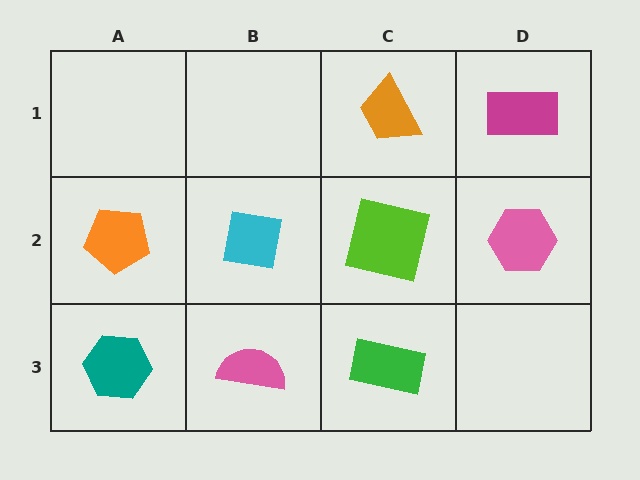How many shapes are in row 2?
4 shapes.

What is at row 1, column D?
A magenta rectangle.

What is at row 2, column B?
A cyan square.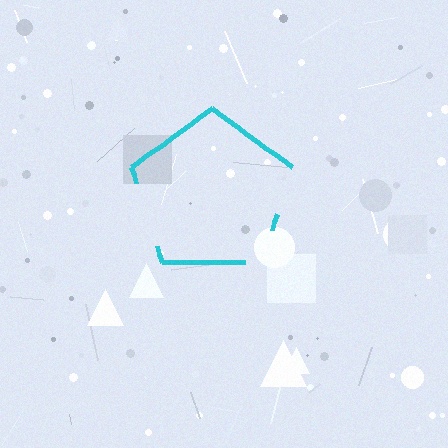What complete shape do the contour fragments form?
The contour fragments form a pentagon.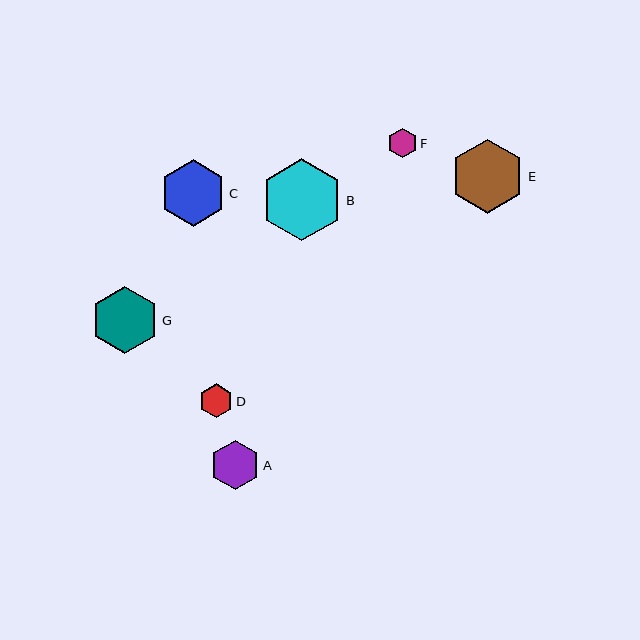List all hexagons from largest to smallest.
From largest to smallest: B, E, G, C, A, D, F.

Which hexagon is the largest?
Hexagon B is the largest with a size of approximately 82 pixels.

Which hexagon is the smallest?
Hexagon F is the smallest with a size of approximately 29 pixels.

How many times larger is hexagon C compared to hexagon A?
Hexagon C is approximately 1.3 times the size of hexagon A.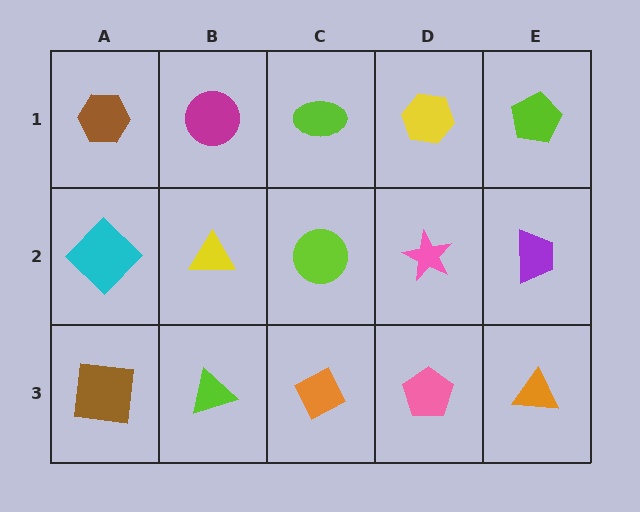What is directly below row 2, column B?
A lime triangle.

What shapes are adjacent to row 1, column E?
A purple trapezoid (row 2, column E), a yellow hexagon (row 1, column D).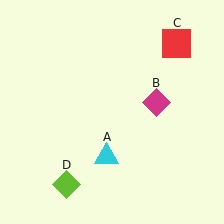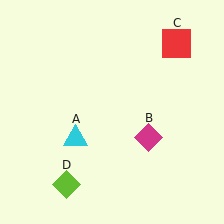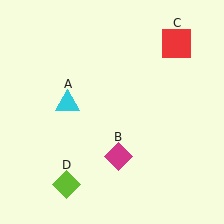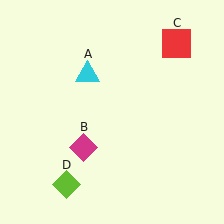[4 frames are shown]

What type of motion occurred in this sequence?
The cyan triangle (object A), magenta diamond (object B) rotated clockwise around the center of the scene.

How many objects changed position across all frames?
2 objects changed position: cyan triangle (object A), magenta diamond (object B).